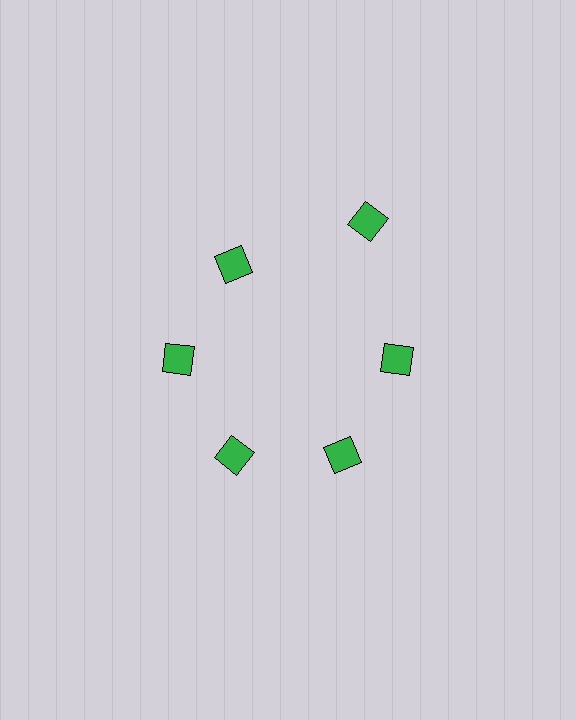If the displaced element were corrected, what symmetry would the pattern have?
It would have 6-fold rotational symmetry — the pattern would map onto itself every 60 degrees.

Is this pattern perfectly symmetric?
No. The 6 green diamonds are arranged in a ring, but one element near the 1 o'clock position is pushed outward from the center, breaking the 6-fold rotational symmetry.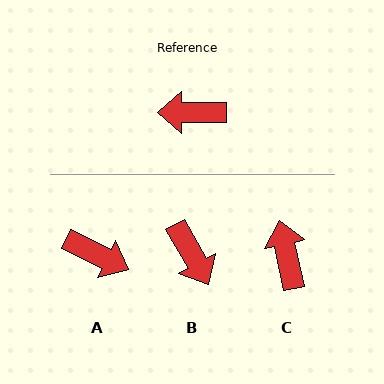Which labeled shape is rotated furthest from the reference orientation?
A, about 154 degrees away.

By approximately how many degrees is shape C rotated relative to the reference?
Approximately 78 degrees clockwise.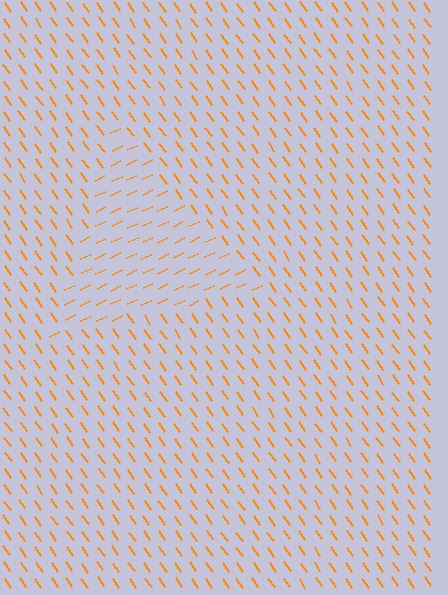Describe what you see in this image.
The image is filled with small orange line segments. A triangle region in the image has lines oriented differently from the surrounding lines, creating a visible texture boundary.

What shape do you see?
I see a triangle.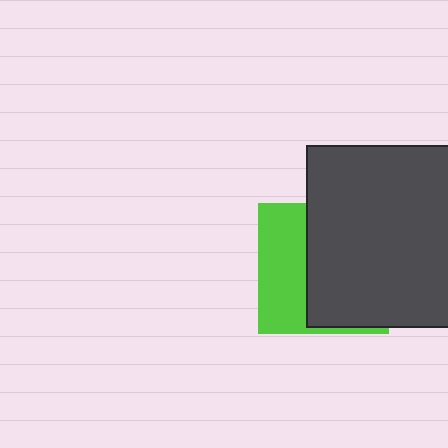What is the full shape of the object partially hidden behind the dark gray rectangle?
The partially hidden object is a lime square.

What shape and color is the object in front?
The object in front is a dark gray rectangle.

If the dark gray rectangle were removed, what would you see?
You would see the complete lime square.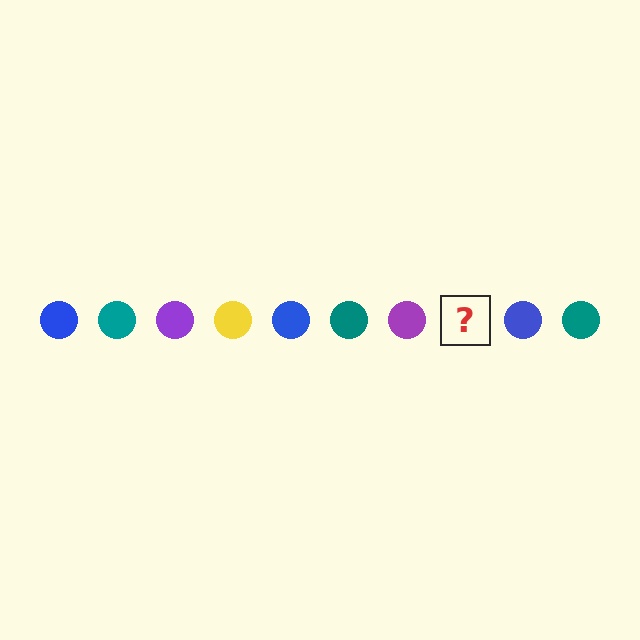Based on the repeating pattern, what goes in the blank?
The blank should be a yellow circle.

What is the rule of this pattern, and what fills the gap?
The rule is that the pattern cycles through blue, teal, purple, yellow circles. The gap should be filled with a yellow circle.